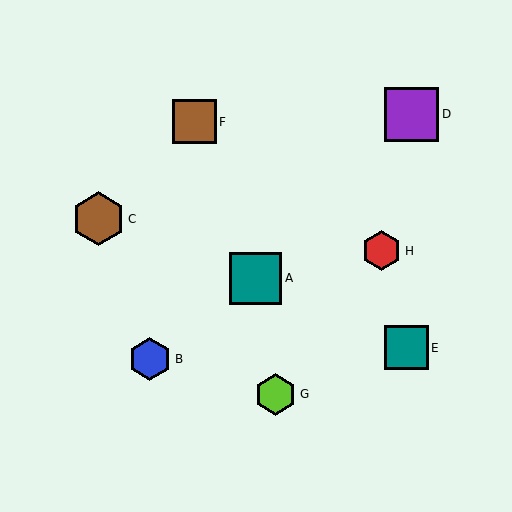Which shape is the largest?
The purple square (labeled D) is the largest.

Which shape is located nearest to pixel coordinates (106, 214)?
The brown hexagon (labeled C) at (98, 219) is nearest to that location.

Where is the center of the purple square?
The center of the purple square is at (412, 114).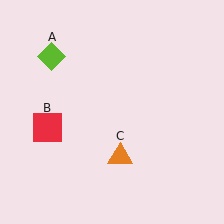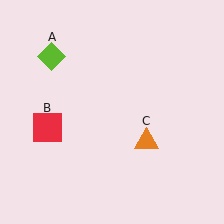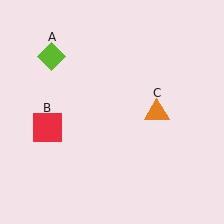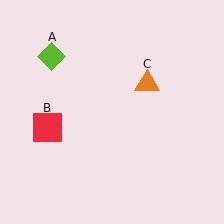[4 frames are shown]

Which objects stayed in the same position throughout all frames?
Lime diamond (object A) and red square (object B) remained stationary.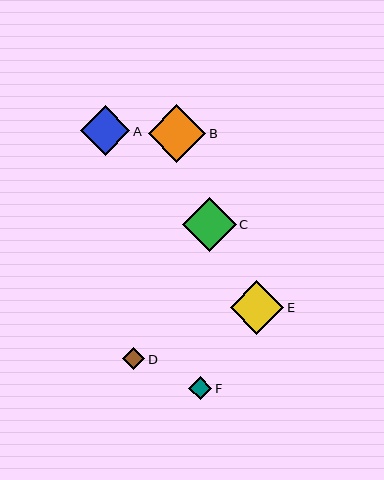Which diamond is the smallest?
Diamond D is the smallest with a size of approximately 22 pixels.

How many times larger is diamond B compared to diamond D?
Diamond B is approximately 2.6 times the size of diamond D.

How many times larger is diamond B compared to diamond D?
Diamond B is approximately 2.6 times the size of diamond D.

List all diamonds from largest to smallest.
From largest to smallest: B, C, E, A, F, D.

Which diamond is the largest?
Diamond B is the largest with a size of approximately 58 pixels.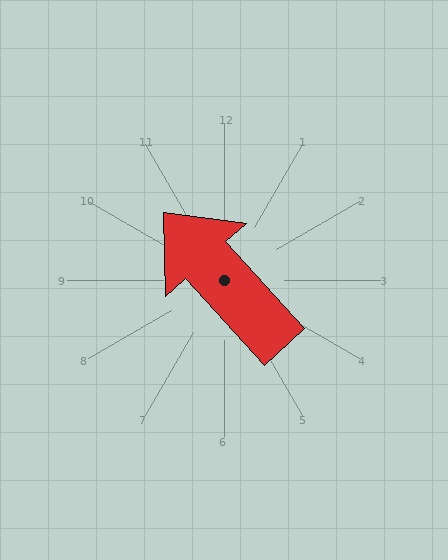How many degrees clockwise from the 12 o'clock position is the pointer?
Approximately 318 degrees.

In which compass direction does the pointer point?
Northwest.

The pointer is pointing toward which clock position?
Roughly 11 o'clock.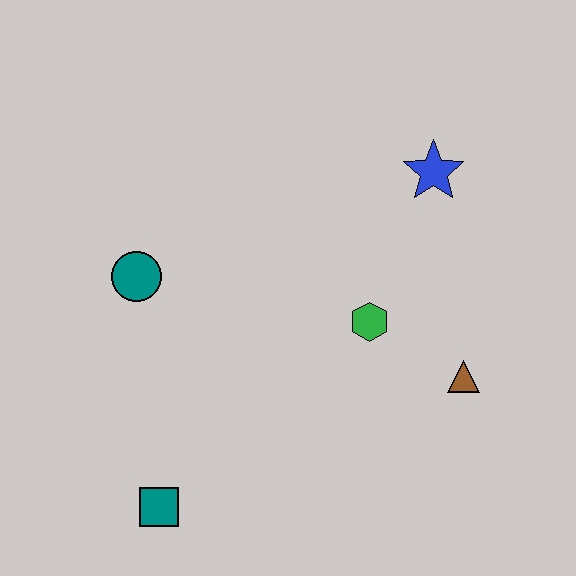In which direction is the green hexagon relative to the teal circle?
The green hexagon is to the right of the teal circle.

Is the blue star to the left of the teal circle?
No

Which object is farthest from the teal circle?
The brown triangle is farthest from the teal circle.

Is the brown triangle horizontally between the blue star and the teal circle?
No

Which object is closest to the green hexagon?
The brown triangle is closest to the green hexagon.